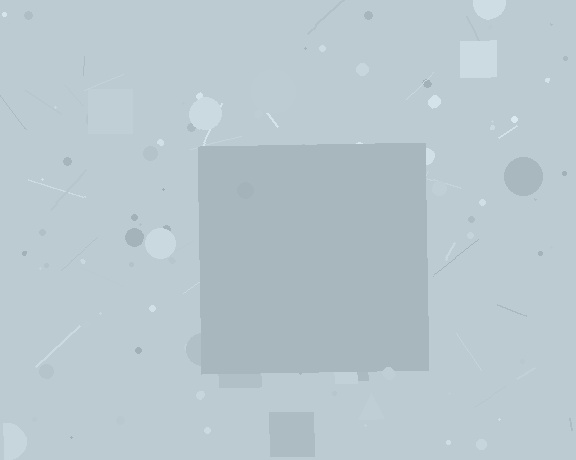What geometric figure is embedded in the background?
A square is embedded in the background.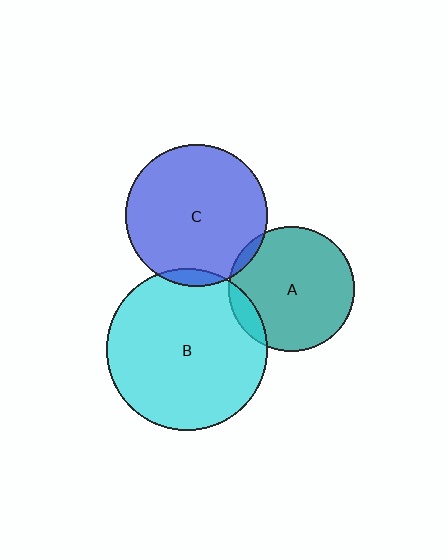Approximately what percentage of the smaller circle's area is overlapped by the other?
Approximately 10%.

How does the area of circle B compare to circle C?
Approximately 1.3 times.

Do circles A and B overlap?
Yes.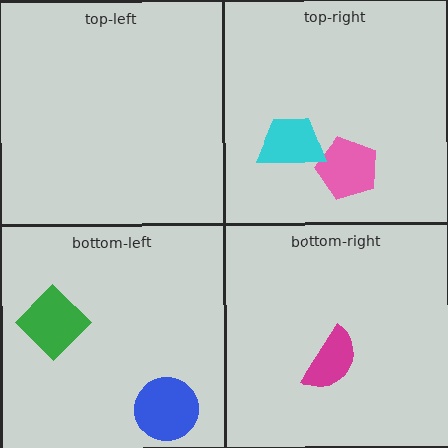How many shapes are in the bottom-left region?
2.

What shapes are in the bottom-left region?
The green diamond, the blue circle.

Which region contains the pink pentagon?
The top-right region.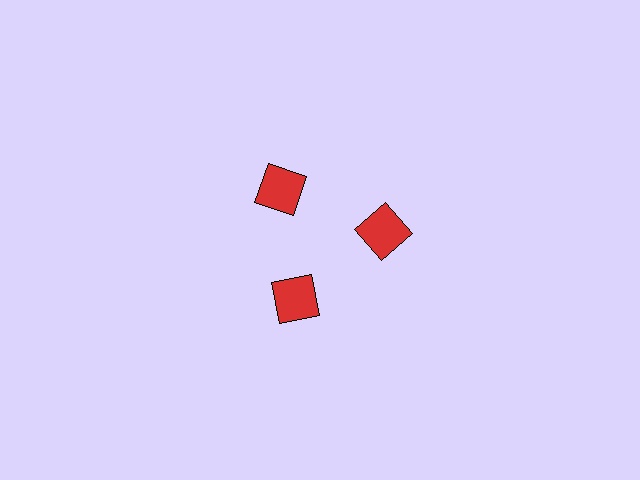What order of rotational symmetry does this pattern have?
This pattern has 3-fold rotational symmetry.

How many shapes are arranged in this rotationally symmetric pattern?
There are 3 shapes, arranged in 3 groups of 1.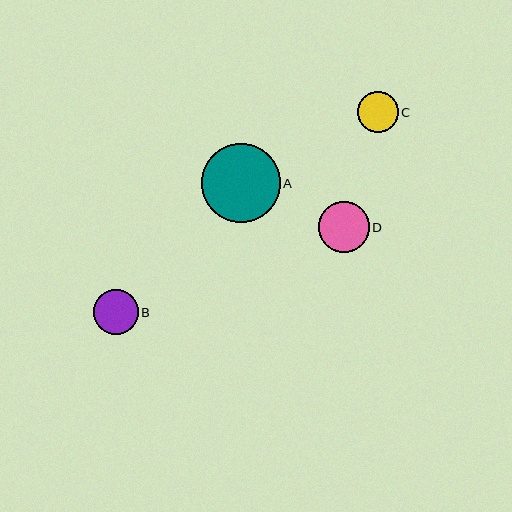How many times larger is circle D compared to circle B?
Circle D is approximately 1.1 times the size of circle B.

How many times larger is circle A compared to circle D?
Circle A is approximately 1.5 times the size of circle D.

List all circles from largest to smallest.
From largest to smallest: A, D, B, C.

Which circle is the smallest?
Circle C is the smallest with a size of approximately 41 pixels.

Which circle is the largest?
Circle A is the largest with a size of approximately 79 pixels.